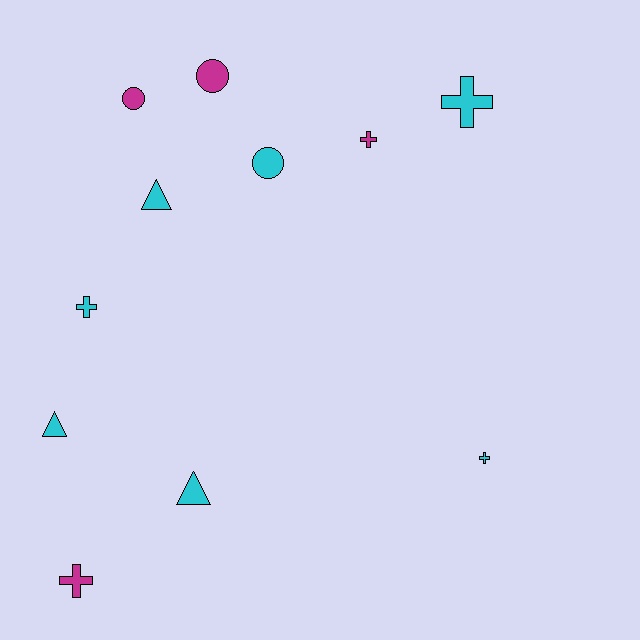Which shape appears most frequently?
Cross, with 5 objects.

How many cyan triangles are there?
There are 3 cyan triangles.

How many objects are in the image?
There are 11 objects.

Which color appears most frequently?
Cyan, with 7 objects.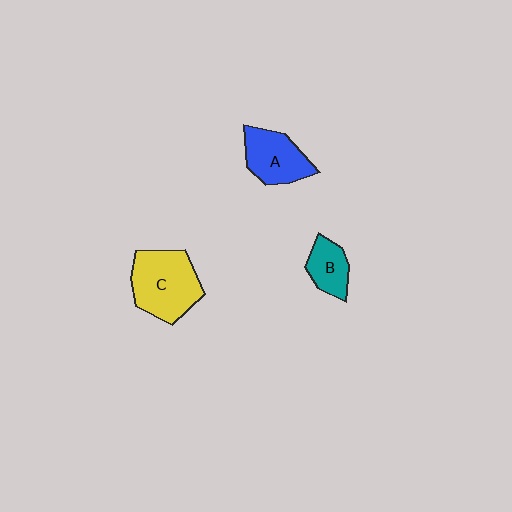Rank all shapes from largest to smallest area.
From largest to smallest: C (yellow), A (blue), B (teal).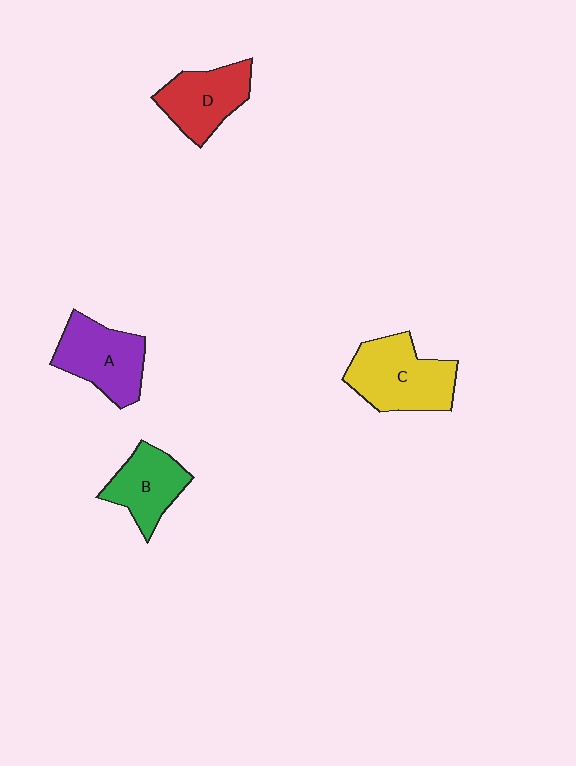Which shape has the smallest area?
Shape B (green).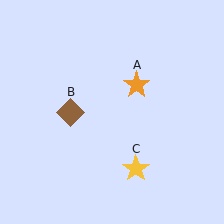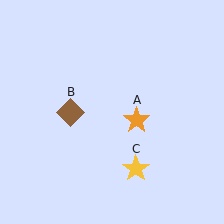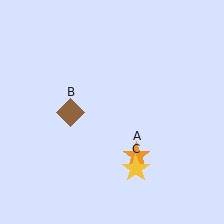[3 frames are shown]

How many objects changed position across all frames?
1 object changed position: orange star (object A).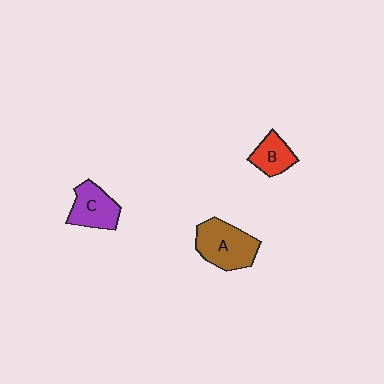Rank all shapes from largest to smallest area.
From largest to smallest: A (brown), C (purple), B (red).